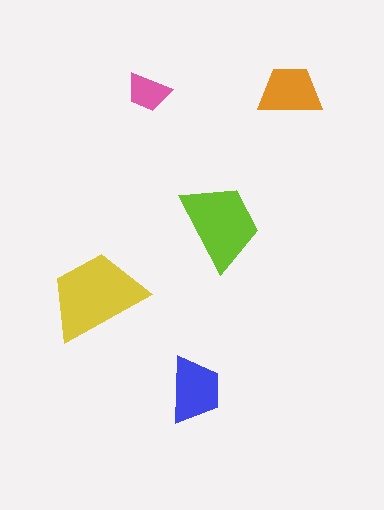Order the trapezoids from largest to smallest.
the yellow one, the lime one, the blue one, the orange one, the pink one.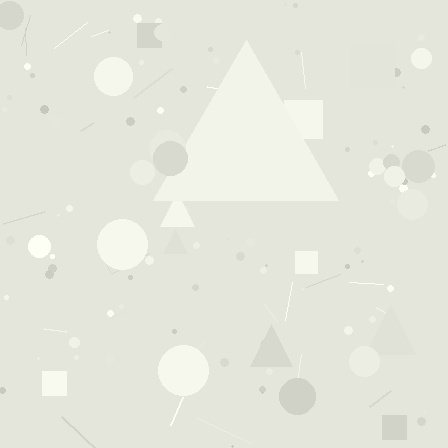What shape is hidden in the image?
A triangle is hidden in the image.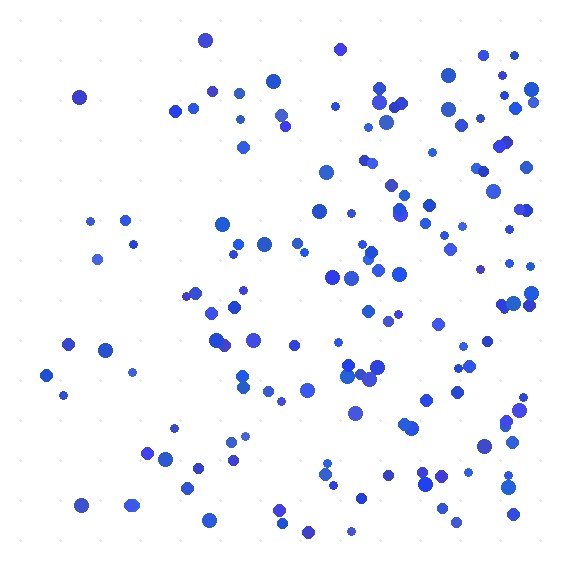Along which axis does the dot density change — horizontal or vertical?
Horizontal.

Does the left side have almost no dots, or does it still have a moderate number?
Still a moderate number, just noticeably fewer than the right.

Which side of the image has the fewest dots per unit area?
The left.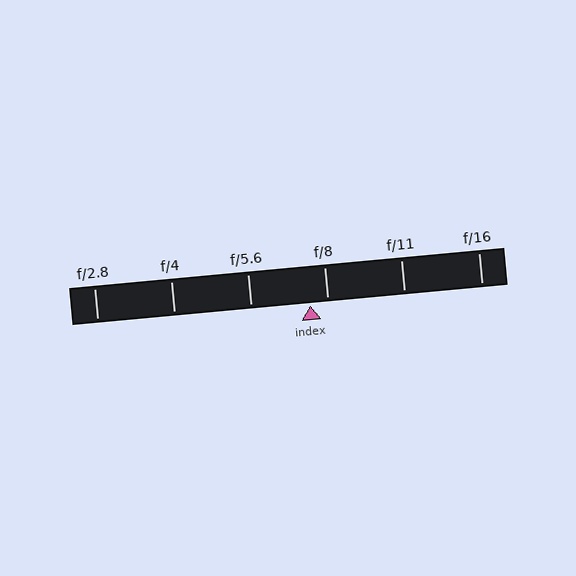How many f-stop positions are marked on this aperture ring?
There are 6 f-stop positions marked.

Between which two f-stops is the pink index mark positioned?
The index mark is between f/5.6 and f/8.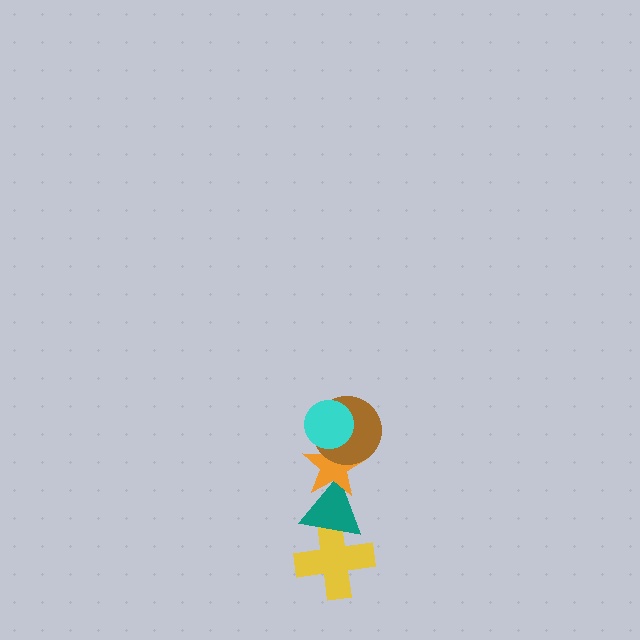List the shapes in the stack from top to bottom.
From top to bottom: the cyan circle, the brown circle, the orange star, the teal triangle, the yellow cross.